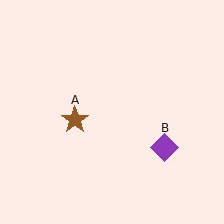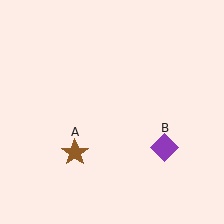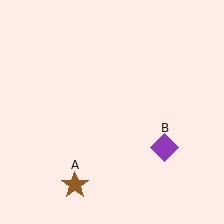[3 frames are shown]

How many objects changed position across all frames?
1 object changed position: brown star (object A).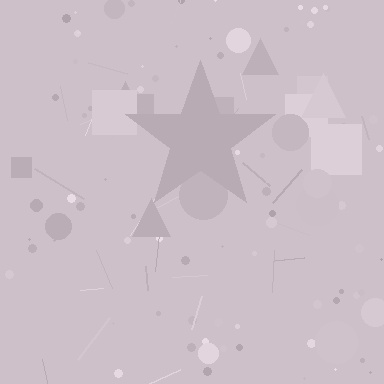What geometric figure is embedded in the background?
A star is embedded in the background.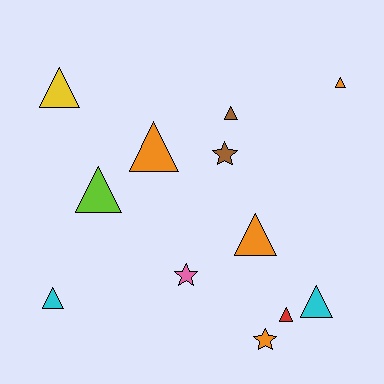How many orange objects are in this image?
There are 4 orange objects.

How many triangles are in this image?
There are 9 triangles.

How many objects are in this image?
There are 12 objects.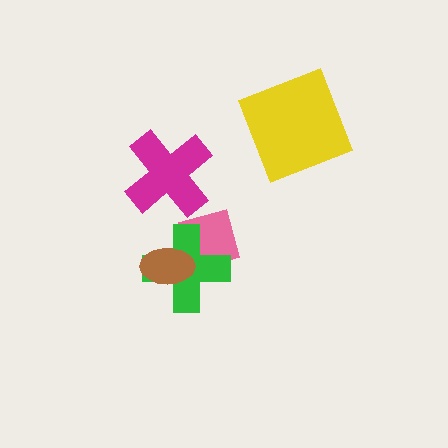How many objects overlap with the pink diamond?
2 objects overlap with the pink diamond.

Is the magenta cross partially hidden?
No, no other shape covers it.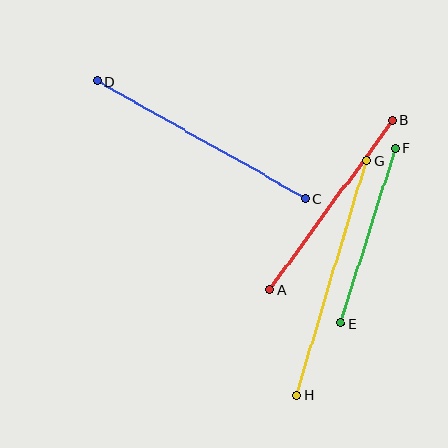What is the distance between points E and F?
The distance is approximately 183 pixels.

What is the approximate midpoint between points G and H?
The midpoint is at approximately (332, 278) pixels.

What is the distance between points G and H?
The distance is approximately 245 pixels.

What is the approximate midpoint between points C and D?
The midpoint is at approximately (201, 140) pixels.